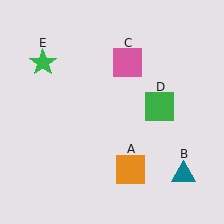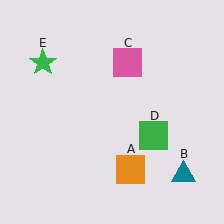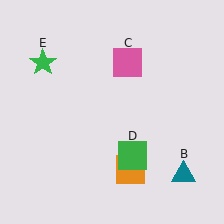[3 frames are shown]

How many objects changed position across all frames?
1 object changed position: green square (object D).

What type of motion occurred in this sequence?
The green square (object D) rotated clockwise around the center of the scene.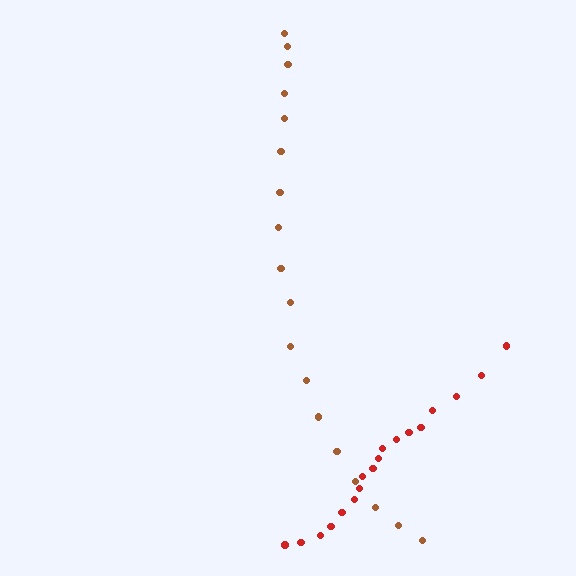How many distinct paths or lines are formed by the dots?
There are 2 distinct paths.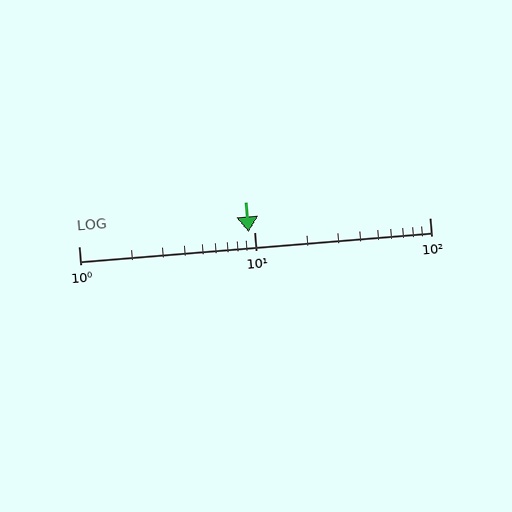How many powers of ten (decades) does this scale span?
The scale spans 2 decades, from 1 to 100.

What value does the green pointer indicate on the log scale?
The pointer indicates approximately 9.3.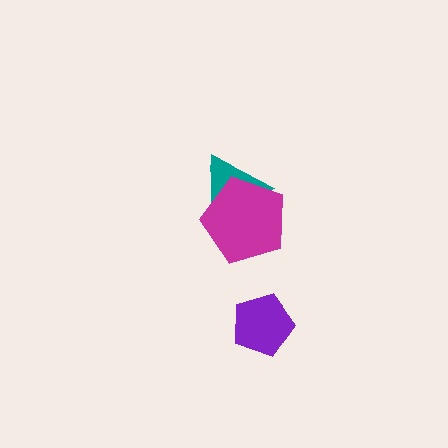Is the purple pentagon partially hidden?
No, no other shape covers it.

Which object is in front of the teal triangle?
The magenta pentagon is in front of the teal triangle.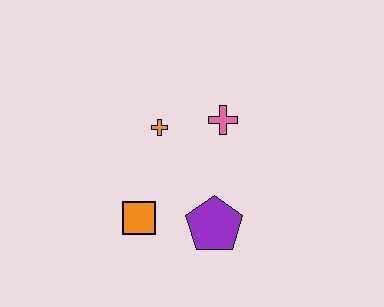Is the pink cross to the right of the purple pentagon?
Yes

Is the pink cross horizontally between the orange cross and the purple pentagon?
No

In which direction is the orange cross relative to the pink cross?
The orange cross is to the left of the pink cross.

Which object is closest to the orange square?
The purple pentagon is closest to the orange square.